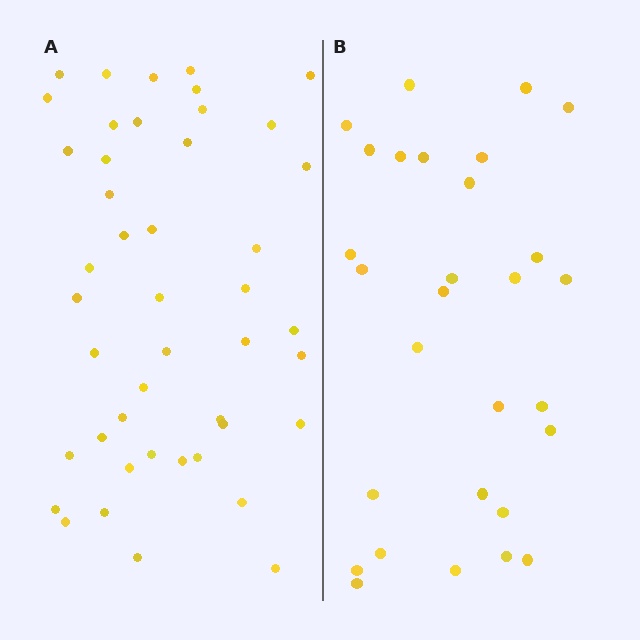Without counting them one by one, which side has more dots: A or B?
Region A (the left region) has more dots.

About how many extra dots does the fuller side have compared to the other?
Region A has approximately 15 more dots than region B.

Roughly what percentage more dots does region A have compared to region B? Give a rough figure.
About 55% more.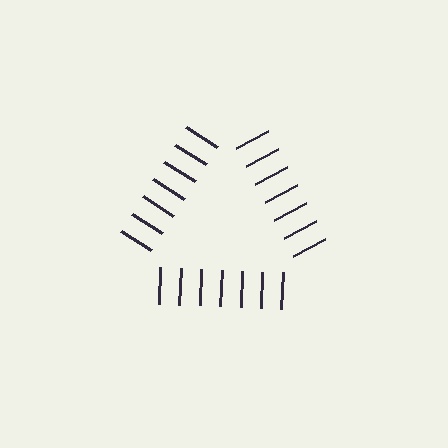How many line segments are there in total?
21 — 7 along each of the 3 edges.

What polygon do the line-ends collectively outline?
An illusory triangle — the line segments terminate on its edges but no continuous stroke is drawn.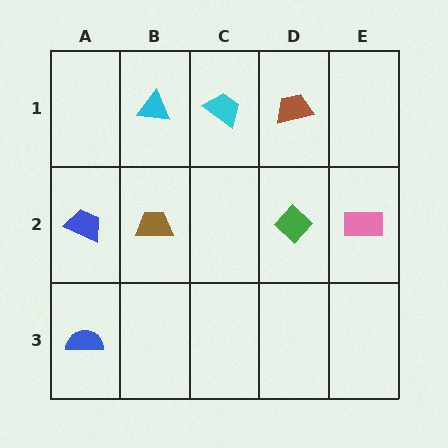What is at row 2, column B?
A brown trapezoid.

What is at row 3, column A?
A blue semicircle.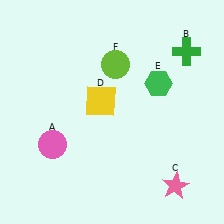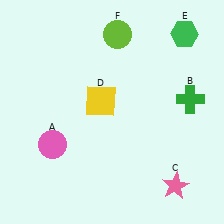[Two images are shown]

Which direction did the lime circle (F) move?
The lime circle (F) moved up.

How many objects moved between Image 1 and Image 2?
3 objects moved between the two images.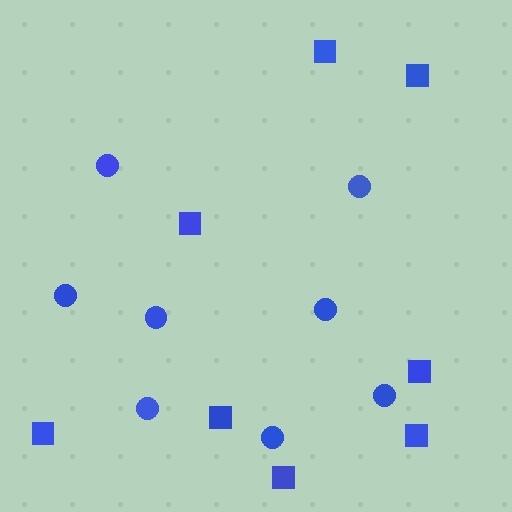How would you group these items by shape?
There are 2 groups: one group of squares (8) and one group of circles (8).